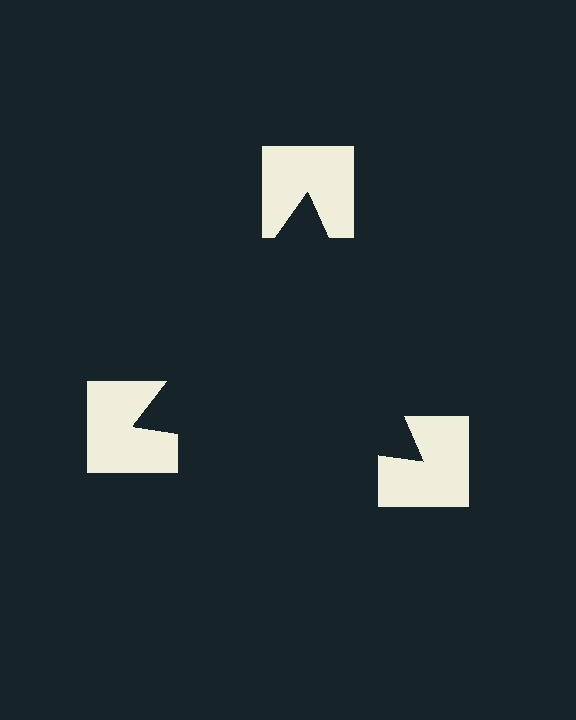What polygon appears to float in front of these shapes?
An illusory triangle — its edges are inferred from the aligned wedge cuts in the notched squares, not physically drawn.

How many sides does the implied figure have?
3 sides.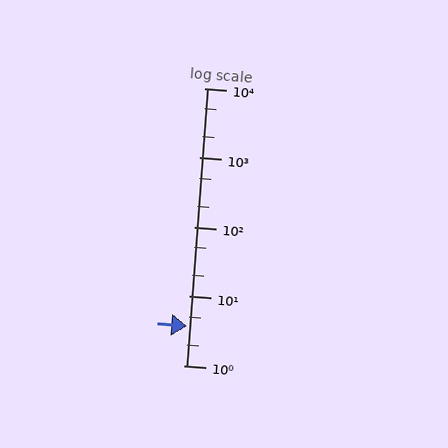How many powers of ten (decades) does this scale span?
The scale spans 4 decades, from 1 to 10000.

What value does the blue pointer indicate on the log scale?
The pointer indicates approximately 3.7.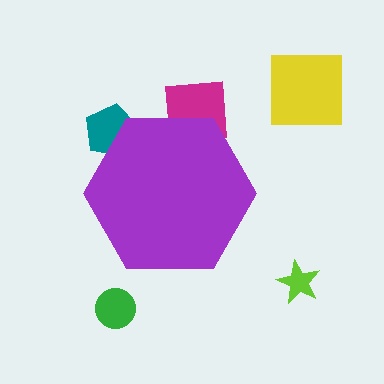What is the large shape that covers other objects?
A purple hexagon.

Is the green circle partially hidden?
No, the green circle is fully visible.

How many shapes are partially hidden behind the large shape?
2 shapes are partially hidden.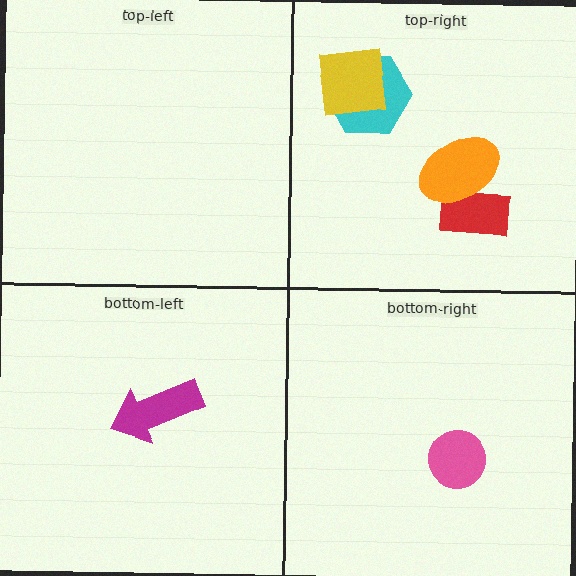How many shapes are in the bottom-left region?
1.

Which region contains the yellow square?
The top-right region.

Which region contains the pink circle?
The bottom-right region.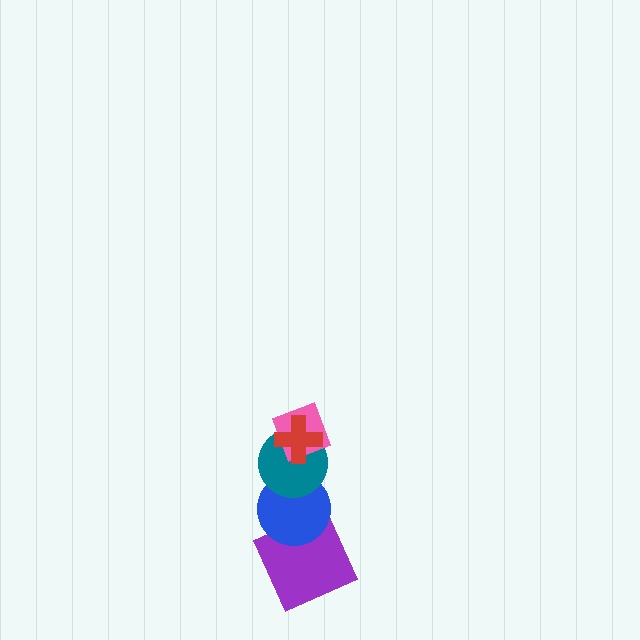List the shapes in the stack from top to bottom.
From top to bottom: the red cross, the pink diamond, the teal circle, the blue circle, the purple square.